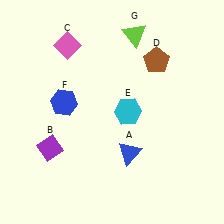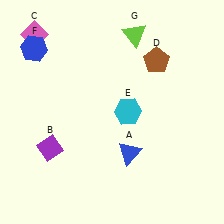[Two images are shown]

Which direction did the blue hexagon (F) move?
The blue hexagon (F) moved up.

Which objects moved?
The objects that moved are: the pink diamond (C), the blue hexagon (F).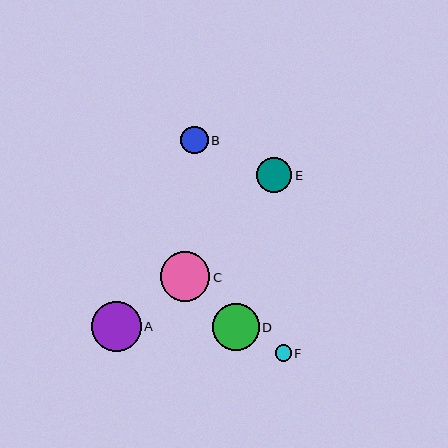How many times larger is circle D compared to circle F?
Circle D is approximately 2.9 times the size of circle F.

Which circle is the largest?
Circle A is the largest with a size of approximately 50 pixels.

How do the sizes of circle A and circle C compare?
Circle A and circle C are approximately the same size.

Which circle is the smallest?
Circle F is the smallest with a size of approximately 16 pixels.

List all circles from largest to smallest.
From largest to smallest: A, C, D, E, B, F.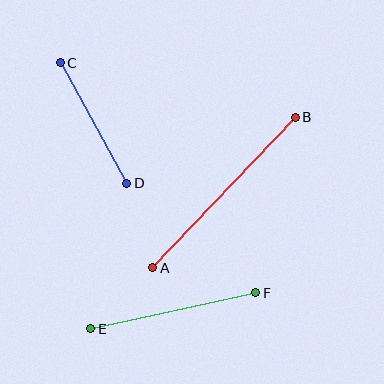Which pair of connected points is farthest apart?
Points A and B are farthest apart.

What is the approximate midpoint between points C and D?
The midpoint is at approximately (94, 123) pixels.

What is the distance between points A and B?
The distance is approximately 207 pixels.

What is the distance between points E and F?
The distance is approximately 169 pixels.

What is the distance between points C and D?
The distance is approximately 138 pixels.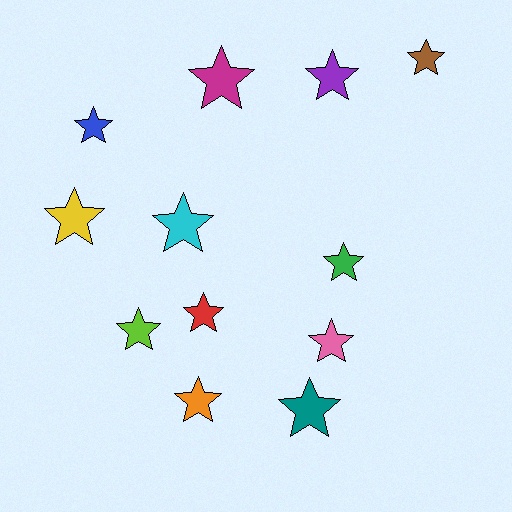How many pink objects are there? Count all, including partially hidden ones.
There is 1 pink object.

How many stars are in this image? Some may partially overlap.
There are 12 stars.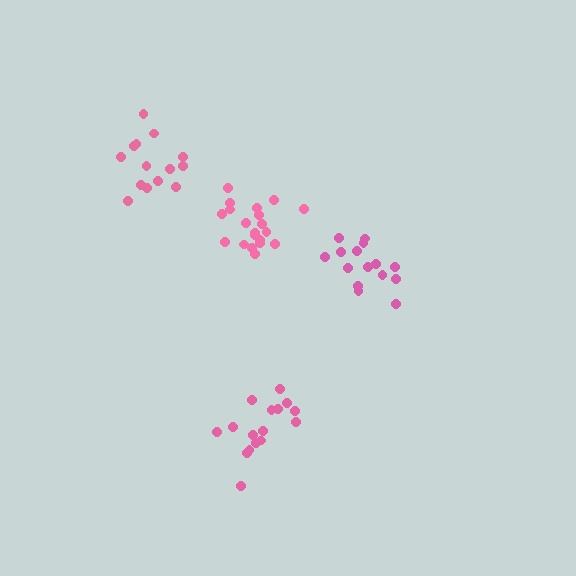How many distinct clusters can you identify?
There are 4 distinct clusters.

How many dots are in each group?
Group 1: 20 dots, Group 2: 15 dots, Group 3: 15 dots, Group 4: 16 dots (66 total).